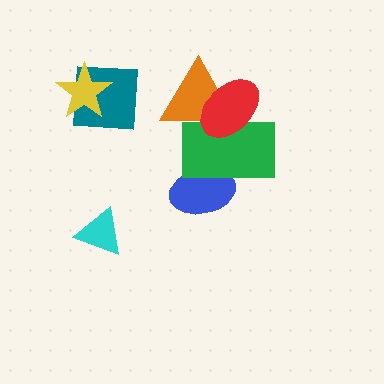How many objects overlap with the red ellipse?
2 objects overlap with the red ellipse.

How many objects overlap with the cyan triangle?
0 objects overlap with the cyan triangle.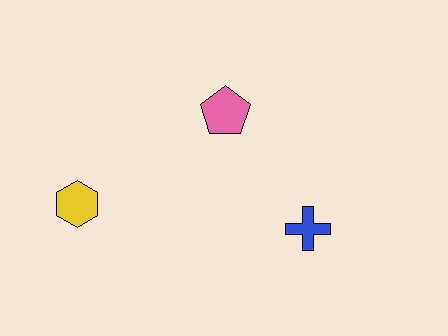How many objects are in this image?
There are 3 objects.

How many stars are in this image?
There are no stars.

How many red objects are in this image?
There are no red objects.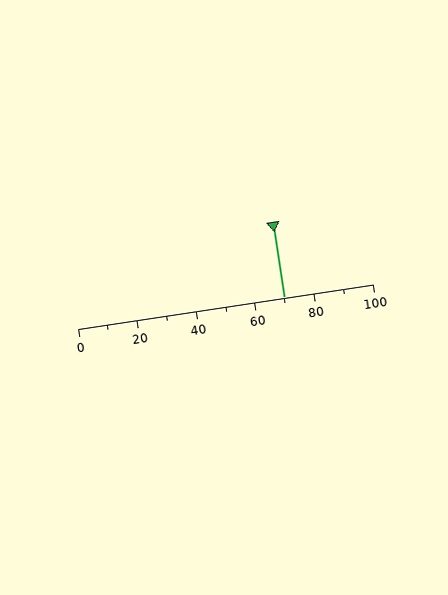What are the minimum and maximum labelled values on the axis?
The axis runs from 0 to 100.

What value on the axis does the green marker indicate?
The marker indicates approximately 70.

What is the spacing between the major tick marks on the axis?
The major ticks are spaced 20 apart.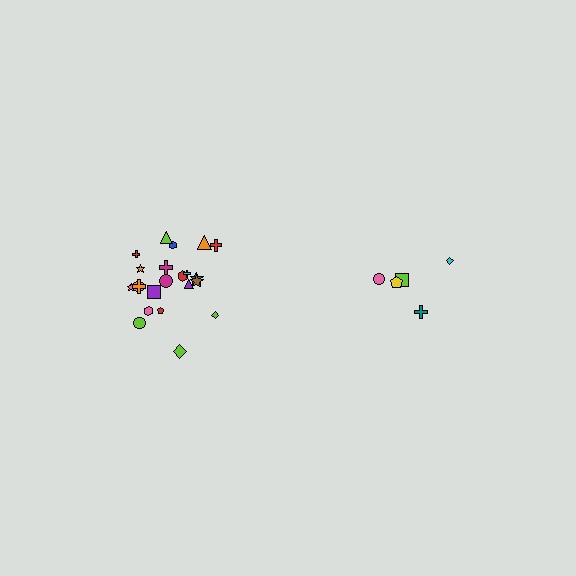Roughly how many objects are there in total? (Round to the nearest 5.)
Roughly 25 objects in total.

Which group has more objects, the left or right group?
The left group.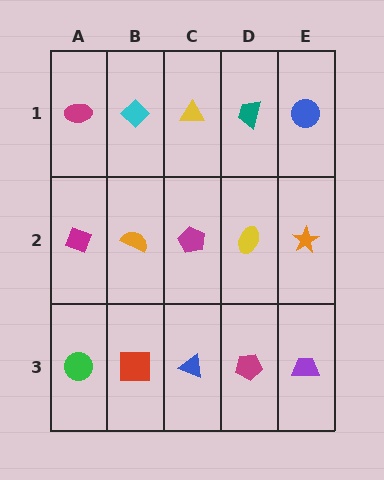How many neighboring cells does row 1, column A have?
2.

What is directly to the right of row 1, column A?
A cyan diamond.